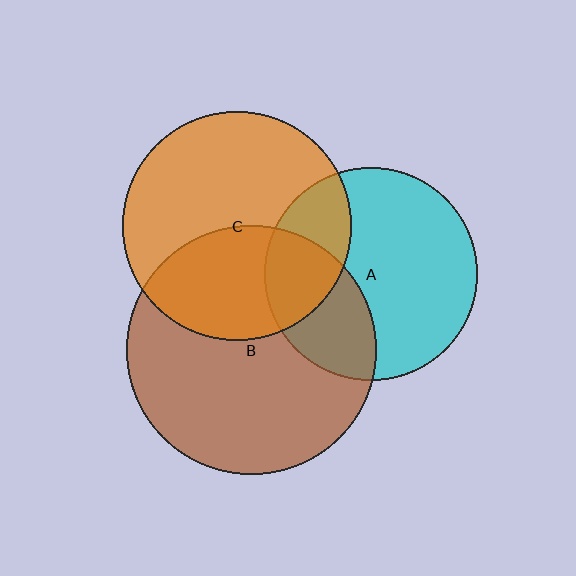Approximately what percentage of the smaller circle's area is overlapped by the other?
Approximately 30%.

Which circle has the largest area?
Circle B (brown).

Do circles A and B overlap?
Yes.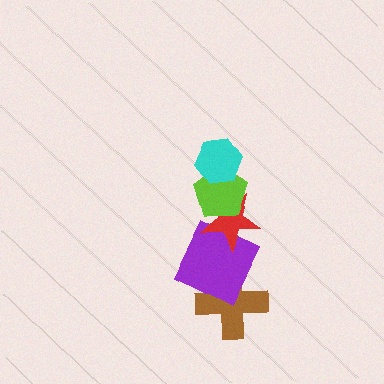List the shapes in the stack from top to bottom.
From top to bottom: the cyan hexagon, the lime pentagon, the red star, the purple square, the brown cross.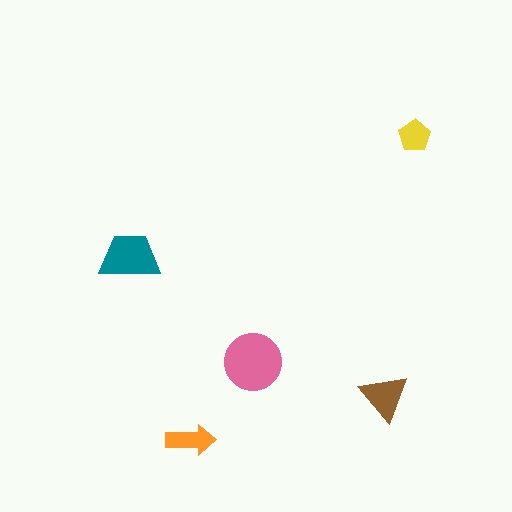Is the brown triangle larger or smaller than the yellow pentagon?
Larger.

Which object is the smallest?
The yellow pentagon.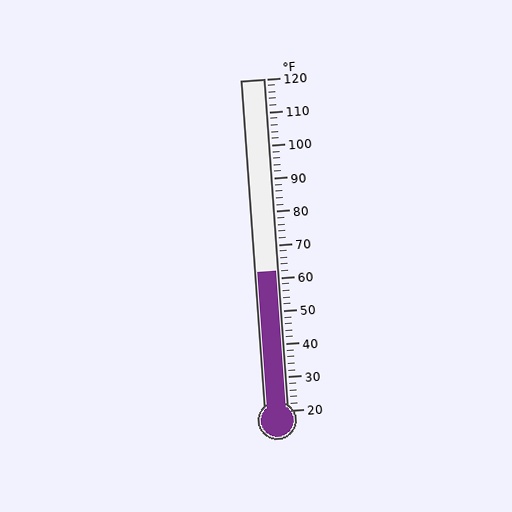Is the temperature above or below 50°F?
The temperature is above 50°F.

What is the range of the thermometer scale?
The thermometer scale ranges from 20°F to 120°F.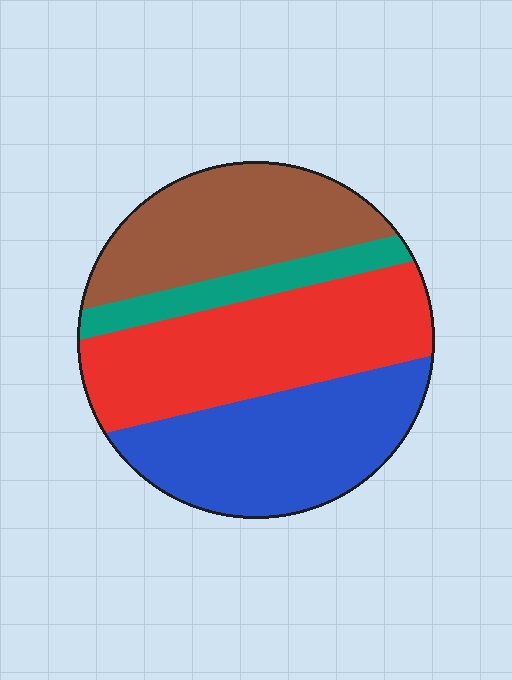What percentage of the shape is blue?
Blue takes up about one third (1/3) of the shape.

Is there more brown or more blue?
Blue.